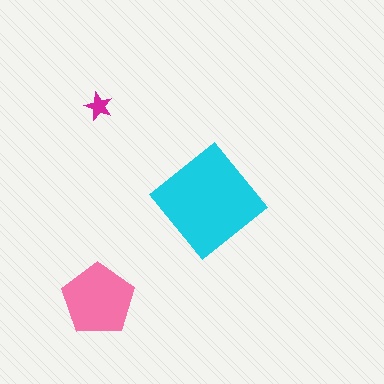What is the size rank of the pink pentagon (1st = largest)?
2nd.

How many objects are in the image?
There are 3 objects in the image.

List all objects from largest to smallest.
The cyan diamond, the pink pentagon, the magenta star.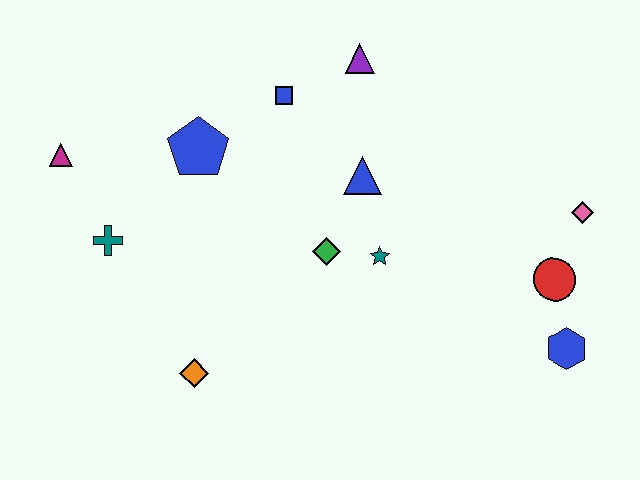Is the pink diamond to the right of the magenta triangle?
Yes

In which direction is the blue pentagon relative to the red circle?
The blue pentagon is to the left of the red circle.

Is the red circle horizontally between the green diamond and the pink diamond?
Yes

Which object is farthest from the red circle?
The magenta triangle is farthest from the red circle.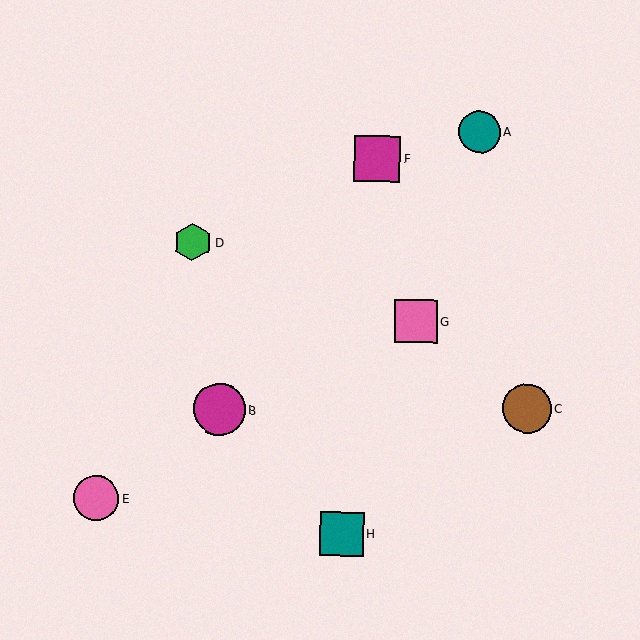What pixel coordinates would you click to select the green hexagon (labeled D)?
Click at (193, 242) to select the green hexagon D.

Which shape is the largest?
The magenta circle (labeled B) is the largest.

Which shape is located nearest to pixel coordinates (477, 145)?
The teal circle (labeled A) at (479, 132) is nearest to that location.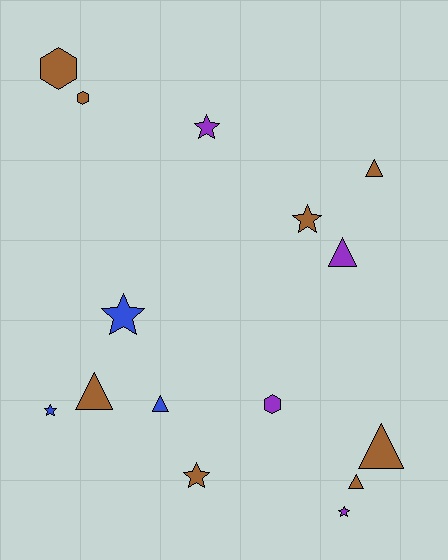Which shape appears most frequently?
Triangle, with 6 objects.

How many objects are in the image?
There are 15 objects.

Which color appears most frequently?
Brown, with 8 objects.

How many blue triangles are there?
There is 1 blue triangle.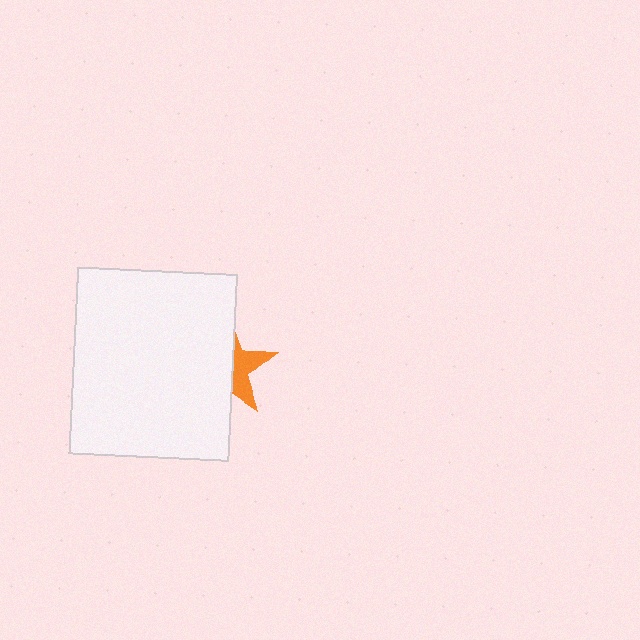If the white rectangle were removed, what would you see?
You would see the complete orange star.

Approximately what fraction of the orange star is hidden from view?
Roughly 61% of the orange star is hidden behind the white rectangle.